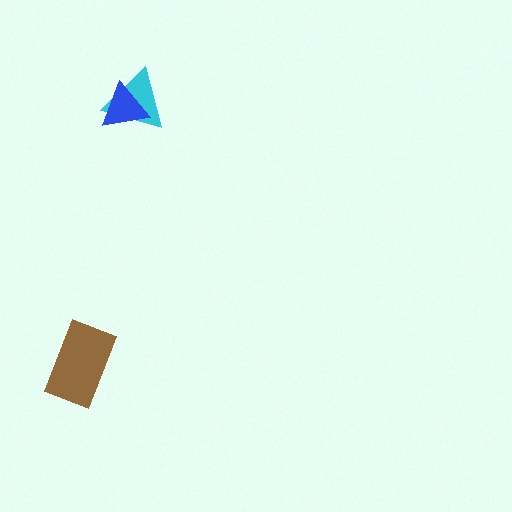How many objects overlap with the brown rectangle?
0 objects overlap with the brown rectangle.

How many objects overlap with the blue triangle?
1 object overlaps with the blue triangle.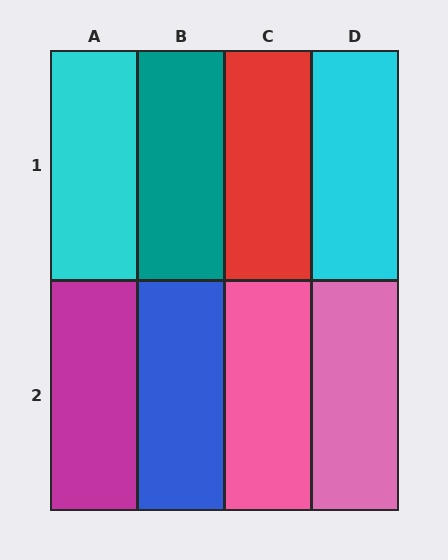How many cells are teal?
1 cell is teal.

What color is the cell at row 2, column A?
Magenta.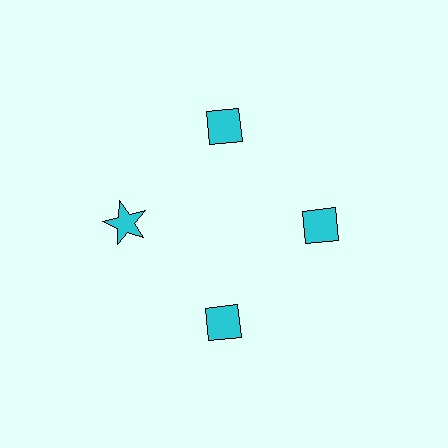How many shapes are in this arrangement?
There are 4 shapes arranged in a ring pattern.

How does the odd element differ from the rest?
It has a different shape: star instead of diamond.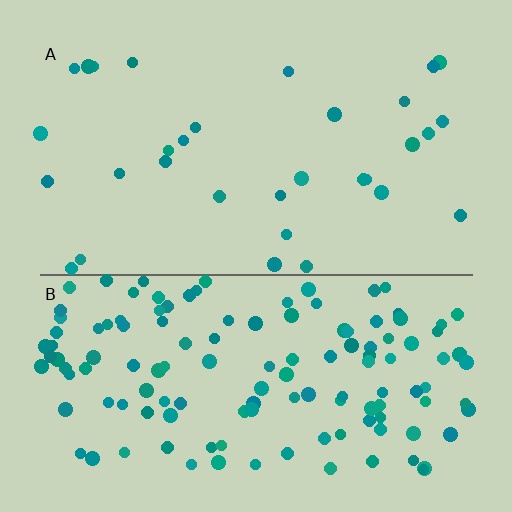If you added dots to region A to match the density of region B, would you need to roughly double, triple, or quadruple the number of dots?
Approximately quadruple.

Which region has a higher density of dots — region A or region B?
B (the bottom).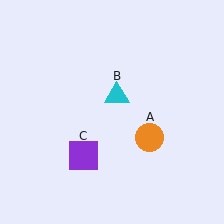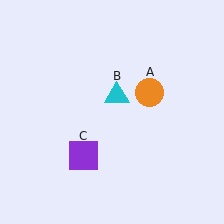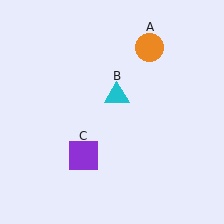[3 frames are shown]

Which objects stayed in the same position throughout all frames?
Cyan triangle (object B) and purple square (object C) remained stationary.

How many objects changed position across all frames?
1 object changed position: orange circle (object A).